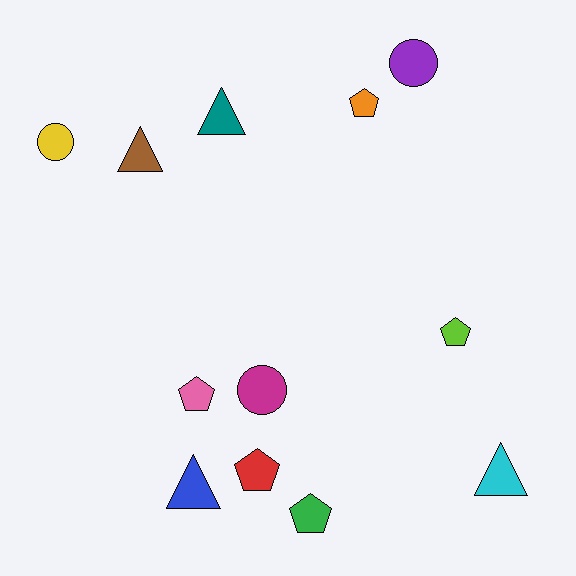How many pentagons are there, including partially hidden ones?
There are 5 pentagons.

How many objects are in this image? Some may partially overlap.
There are 12 objects.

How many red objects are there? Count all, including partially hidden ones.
There is 1 red object.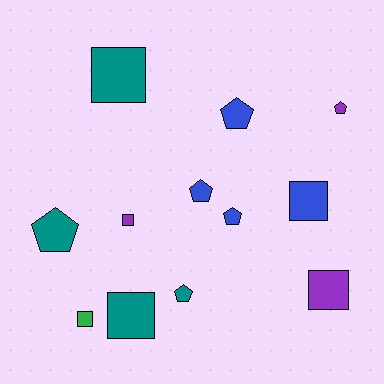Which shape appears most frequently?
Square, with 6 objects.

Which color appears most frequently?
Teal, with 4 objects.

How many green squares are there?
There is 1 green square.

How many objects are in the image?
There are 12 objects.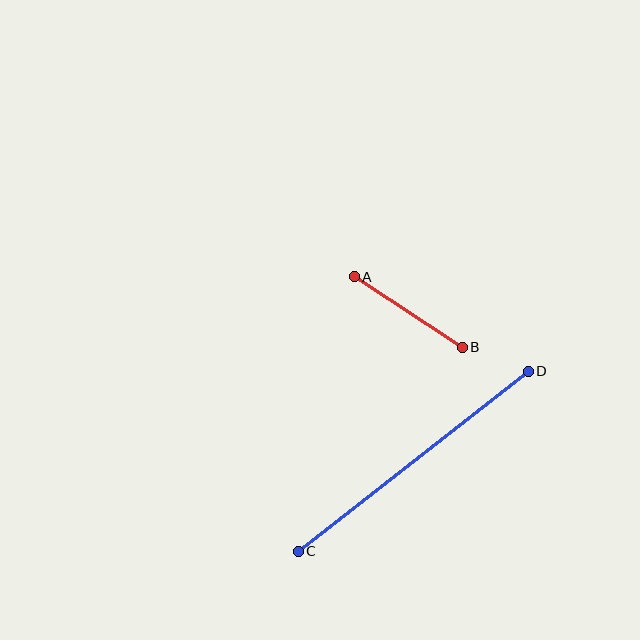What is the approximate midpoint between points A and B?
The midpoint is at approximately (408, 312) pixels.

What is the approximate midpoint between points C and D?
The midpoint is at approximately (413, 461) pixels.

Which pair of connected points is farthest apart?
Points C and D are farthest apart.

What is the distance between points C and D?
The distance is approximately 292 pixels.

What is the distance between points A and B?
The distance is approximately 129 pixels.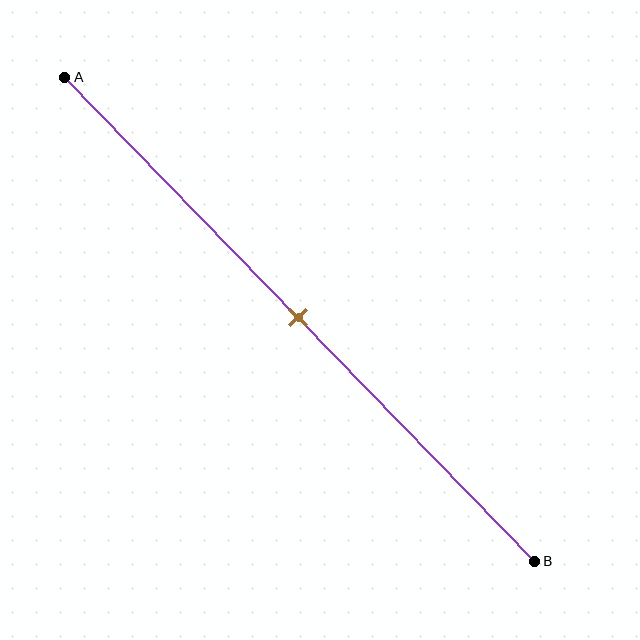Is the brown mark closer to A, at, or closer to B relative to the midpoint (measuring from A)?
The brown mark is approximately at the midpoint of segment AB.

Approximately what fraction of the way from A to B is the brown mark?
The brown mark is approximately 50% of the way from A to B.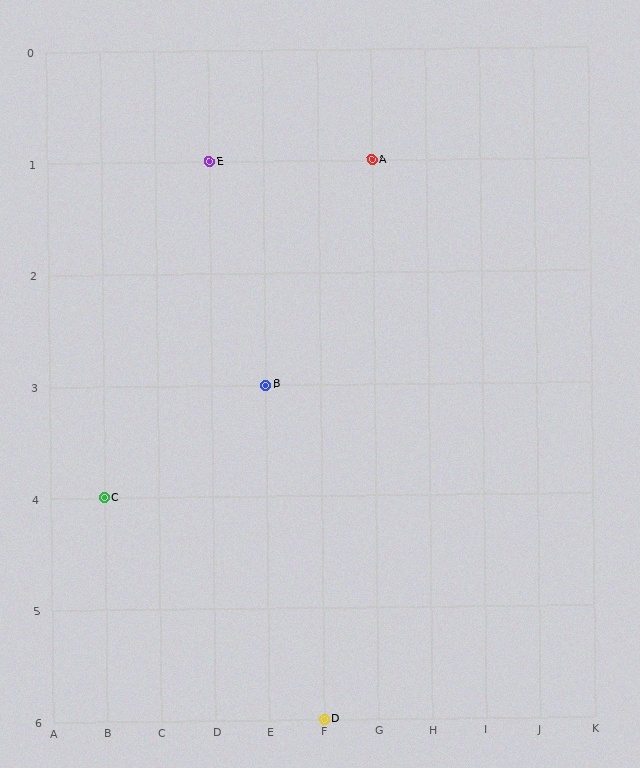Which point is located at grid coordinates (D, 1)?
Point E is at (D, 1).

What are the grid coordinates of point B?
Point B is at grid coordinates (E, 3).